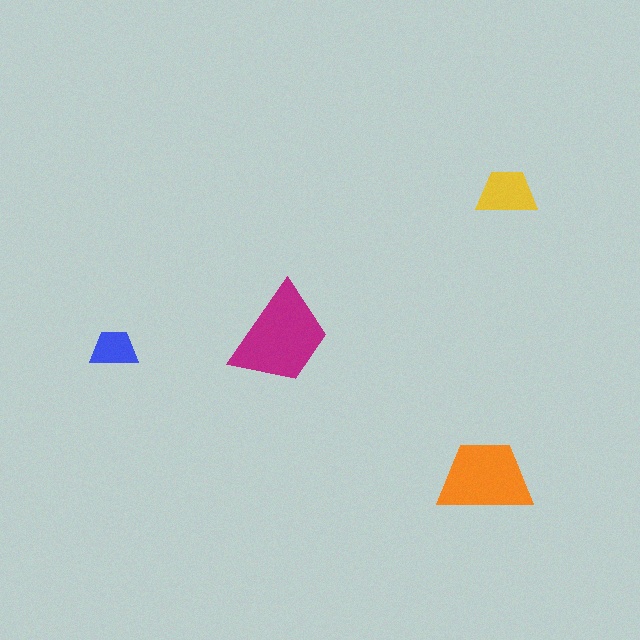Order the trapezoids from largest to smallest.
the magenta one, the orange one, the yellow one, the blue one.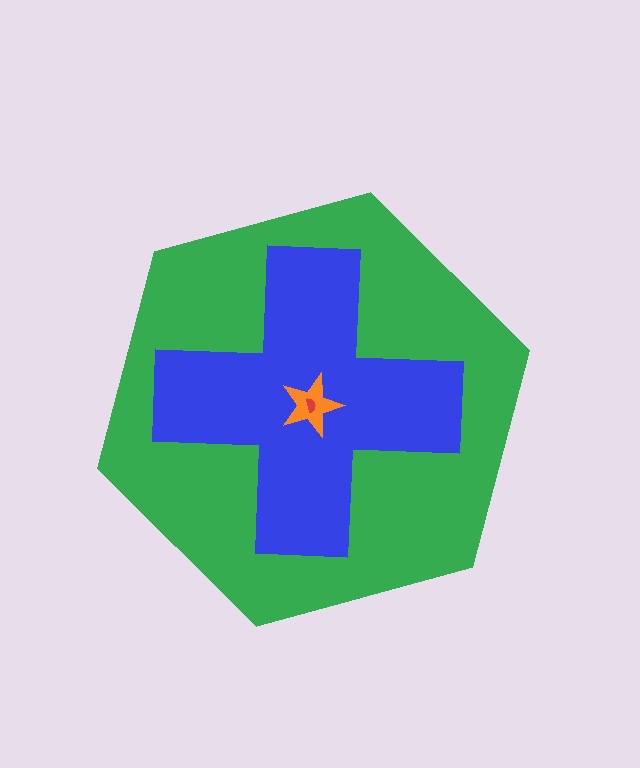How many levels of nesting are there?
4.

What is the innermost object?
The red semicircle.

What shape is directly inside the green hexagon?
The blue cross.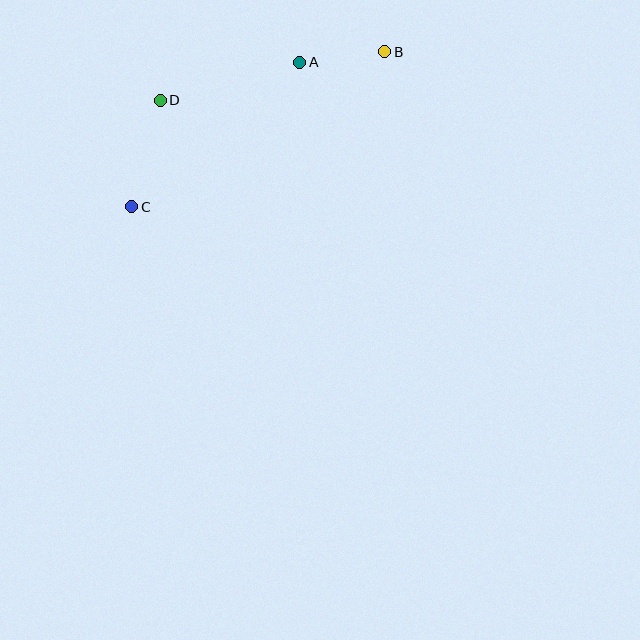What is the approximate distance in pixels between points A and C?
The distance between A and C is approximately 221 pixels.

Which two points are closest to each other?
Points A and B are closest to each other.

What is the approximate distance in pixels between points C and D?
The distance between C and D is approximately 110 pixels.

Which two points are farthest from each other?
Points B and C are farthest from each other.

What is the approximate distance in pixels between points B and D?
The distance between B and D is approximately 230 pixels.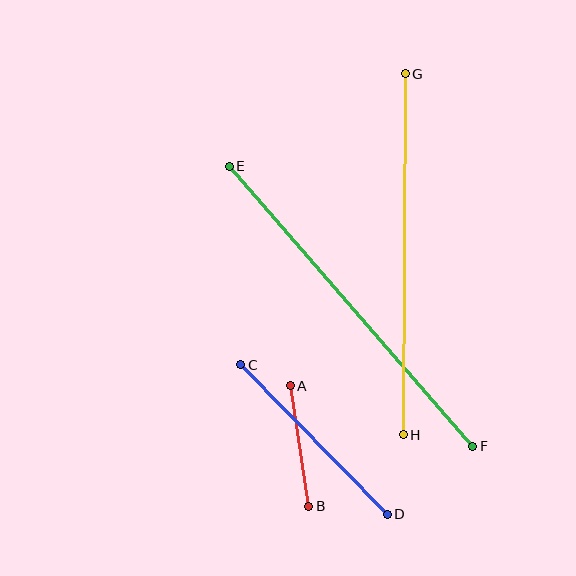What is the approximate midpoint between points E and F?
The midpoint is at approximately (351, 306) pixels.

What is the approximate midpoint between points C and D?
The midpoint is at approximately (314, 439) pixels.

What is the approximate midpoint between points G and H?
The midpoint is at approximately (404, 254) pixels.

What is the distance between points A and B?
The distance is approximately 122 pixels.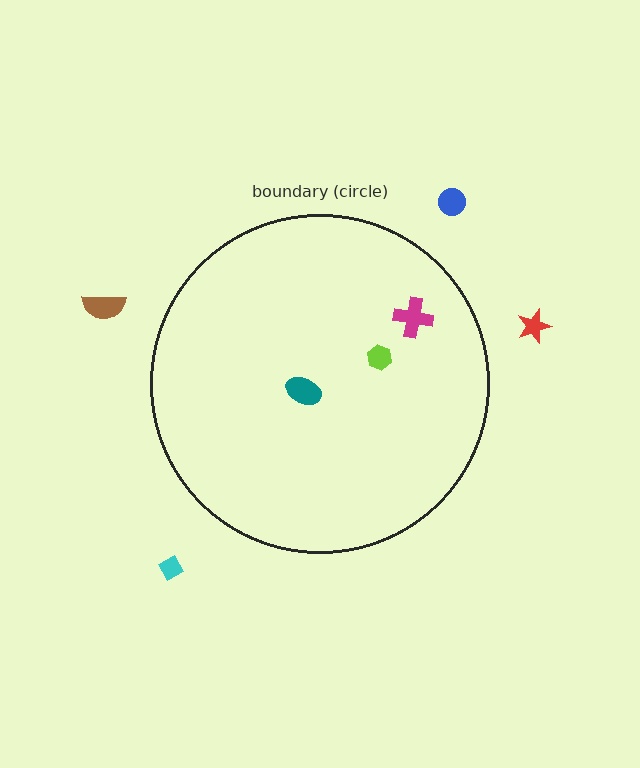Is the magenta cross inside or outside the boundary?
Inside.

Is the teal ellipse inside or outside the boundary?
Inside.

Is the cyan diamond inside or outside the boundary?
Outside.